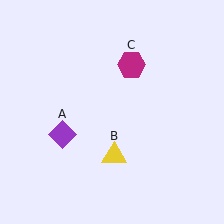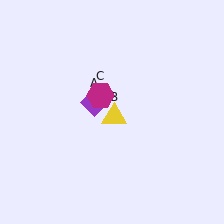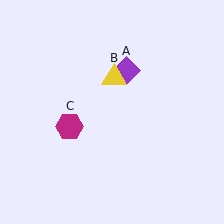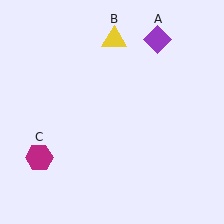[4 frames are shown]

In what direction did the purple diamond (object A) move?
The purple diamond (object A) moved up and to the right.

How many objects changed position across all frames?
3 objects changed position: purple diamond (object A), yellow triangle (object B), magenta hexagon (object C).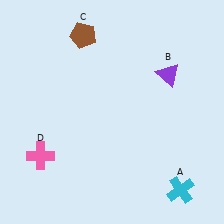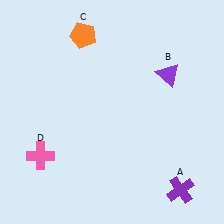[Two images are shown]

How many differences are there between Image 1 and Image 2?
There are 2 differences between the two images.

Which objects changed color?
A changed from cyan to purple. C changed from brown to orange.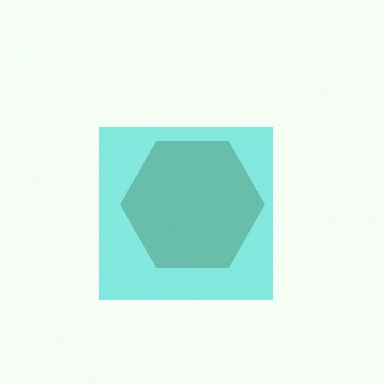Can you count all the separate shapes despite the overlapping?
Yes, there are 2 separate shapes.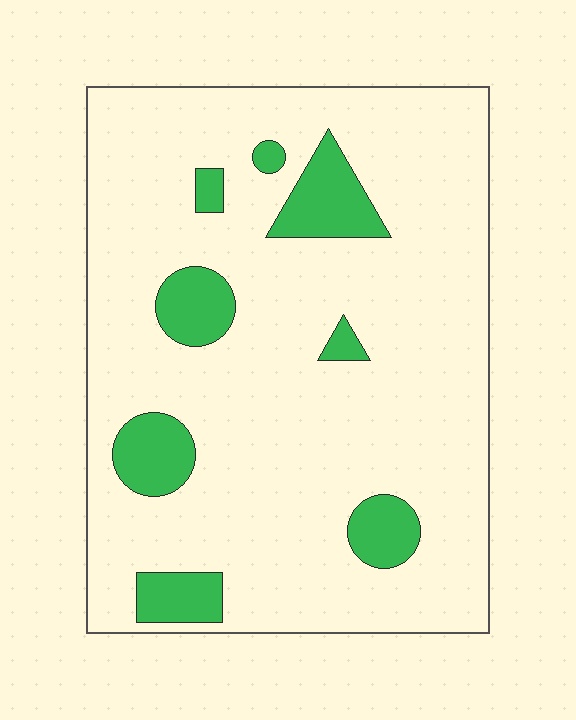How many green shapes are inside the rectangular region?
8.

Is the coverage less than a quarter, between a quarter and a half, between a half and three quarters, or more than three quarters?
Less than a quarter.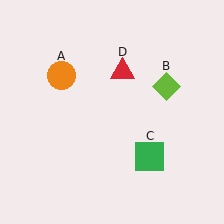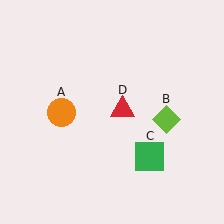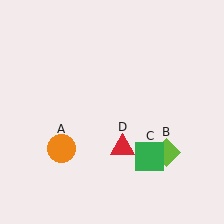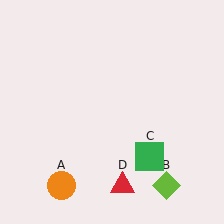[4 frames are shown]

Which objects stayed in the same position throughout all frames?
Green square (object C) remained stationary.